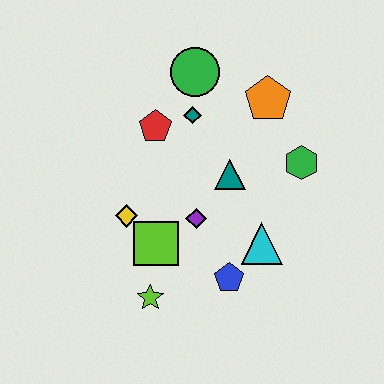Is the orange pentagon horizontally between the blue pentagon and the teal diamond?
No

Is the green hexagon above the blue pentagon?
Yes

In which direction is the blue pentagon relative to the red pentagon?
The blue pentagon is below the red pentagon.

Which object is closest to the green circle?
The teal diamond is closest to the green circle.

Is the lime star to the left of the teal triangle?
Yes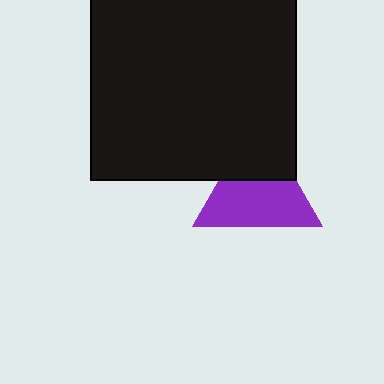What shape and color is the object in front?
The object in front is a black square.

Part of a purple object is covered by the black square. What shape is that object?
It is a triangle.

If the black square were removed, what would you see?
You would see the complete purple triangle.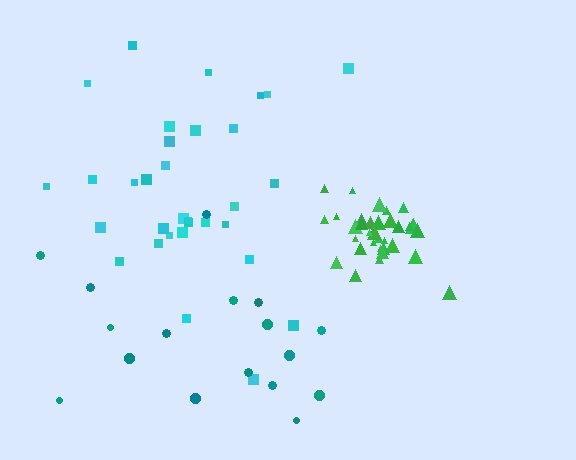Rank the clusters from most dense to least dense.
green, cyan, teal.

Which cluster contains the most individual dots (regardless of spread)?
Green (34).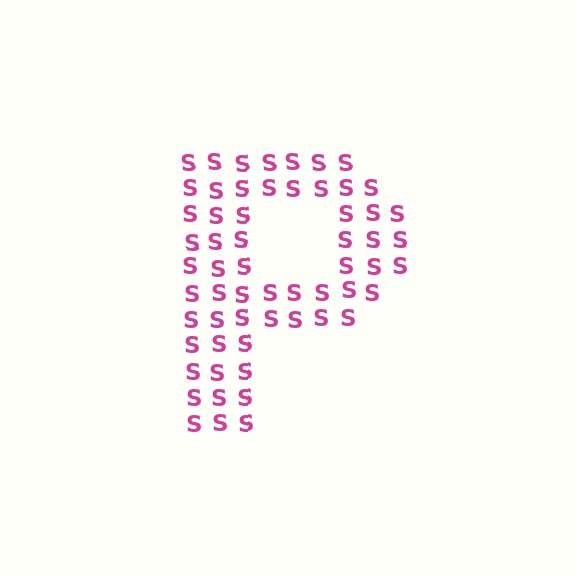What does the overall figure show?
The overall figure shows the letter P.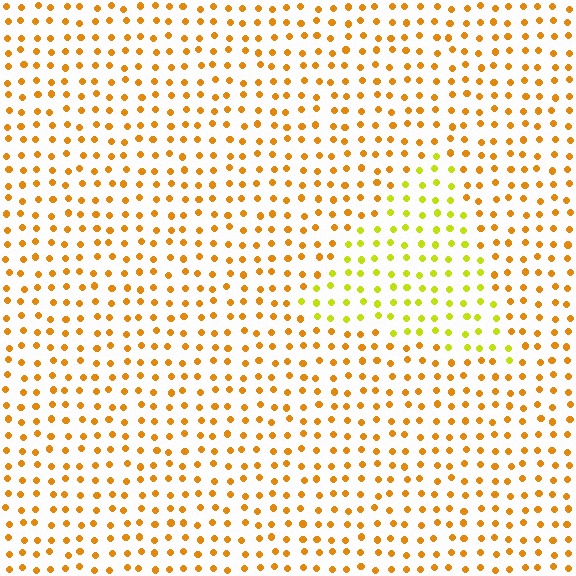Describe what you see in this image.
The image is filled with small orange elements in a uniform arrangement. A triangle-shaped region is visible where the elements are tinted to a slightly different hue, forming a subtle color boundary.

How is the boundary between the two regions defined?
The boundary is defined purely by a slight shift in hue (about 35 degrees). Spacing, size, and orientation are identical on both sides.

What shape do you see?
I see a triangle.